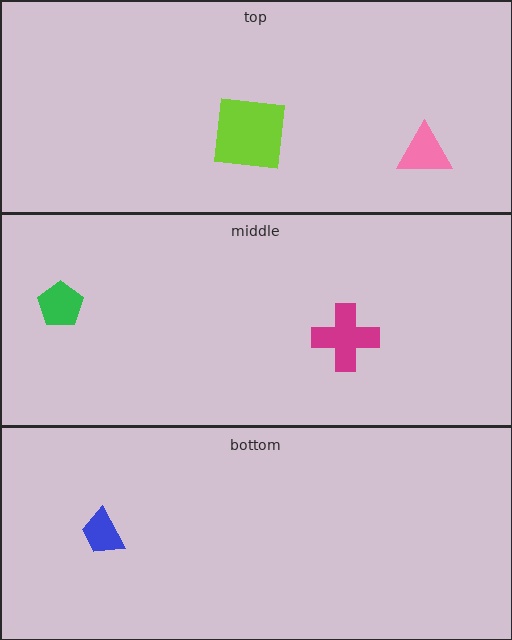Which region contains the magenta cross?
The middle region.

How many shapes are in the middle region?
2.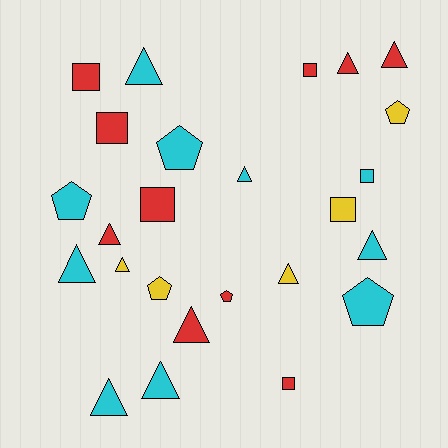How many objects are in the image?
There are 25 objects.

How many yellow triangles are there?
There are 2 yellow triangles.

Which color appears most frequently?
Cyan, with 10 objects.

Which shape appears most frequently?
Triangle, with 12 objects.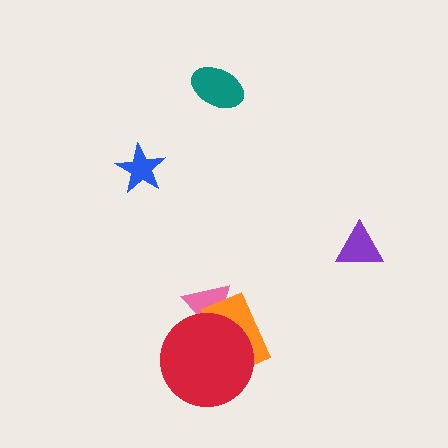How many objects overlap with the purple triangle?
0 objects overlap with the purple triangle.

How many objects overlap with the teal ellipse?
0 objects overlap with the teal ellipse.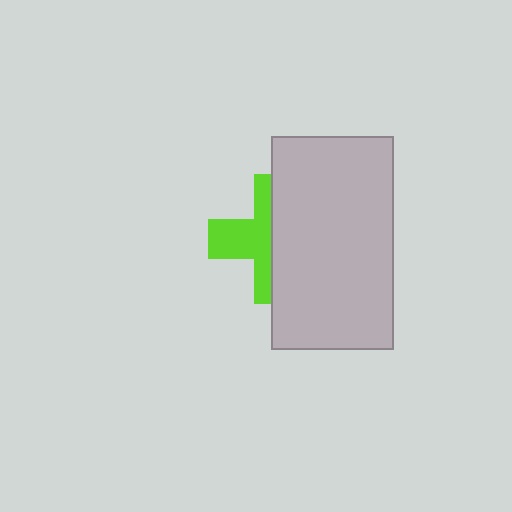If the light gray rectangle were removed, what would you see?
You would see the complete lime cross.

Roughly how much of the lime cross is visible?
About half of it is visible (roughly 47%).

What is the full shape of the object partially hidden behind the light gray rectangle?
The partially hidden object is a lime cross.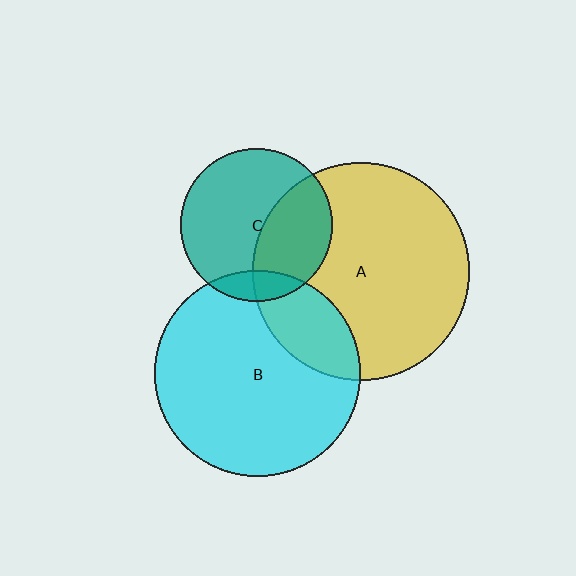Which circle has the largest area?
Circle A (yellow).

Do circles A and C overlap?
Yes.